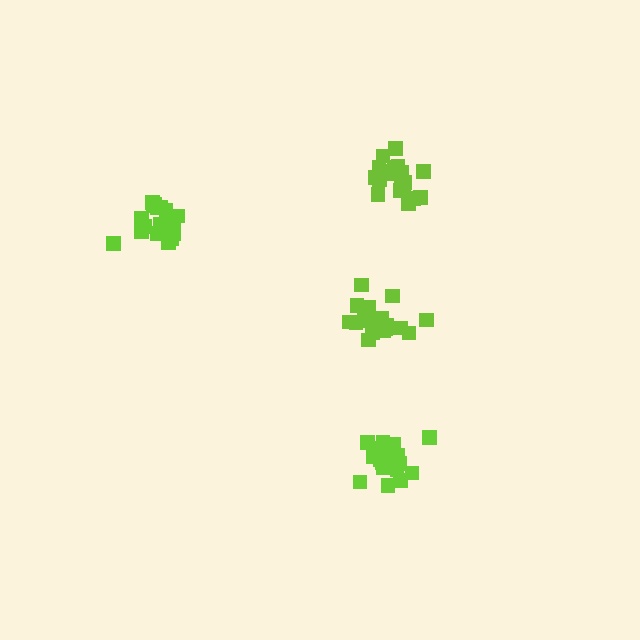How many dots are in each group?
Group 1: 18 dots, Group 2: 19 dots, Group 3: 21 dots, Group 4: 20 dots (78 total).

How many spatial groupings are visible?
There are 4 spatial groupings.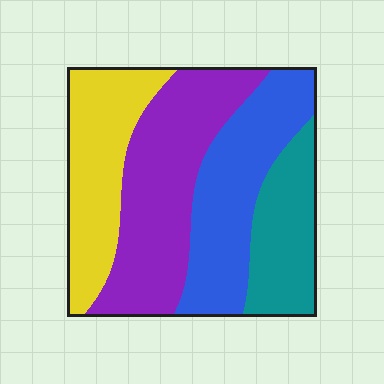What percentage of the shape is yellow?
Yellow takes up about one quarter (1/4) of the shape.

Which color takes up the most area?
Purple, at roughly 30%.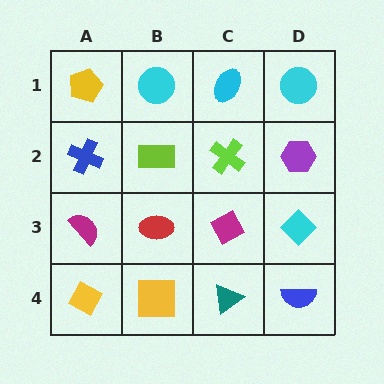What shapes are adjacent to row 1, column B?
A lime rectangle (row 2, column B), a yellow pentagon (row 1, column A), a cyan ellipse (row 1, column C).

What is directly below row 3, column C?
A teal triangle.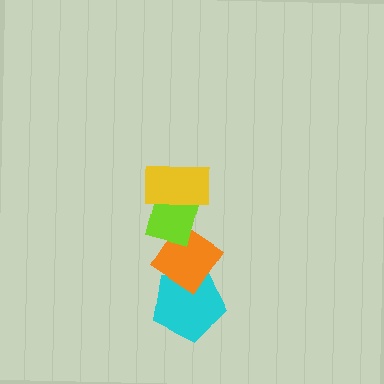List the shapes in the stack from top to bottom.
From top to bottom: the yellow rectangle, the lime rectangle, the orange diamond, the cyan pentagon.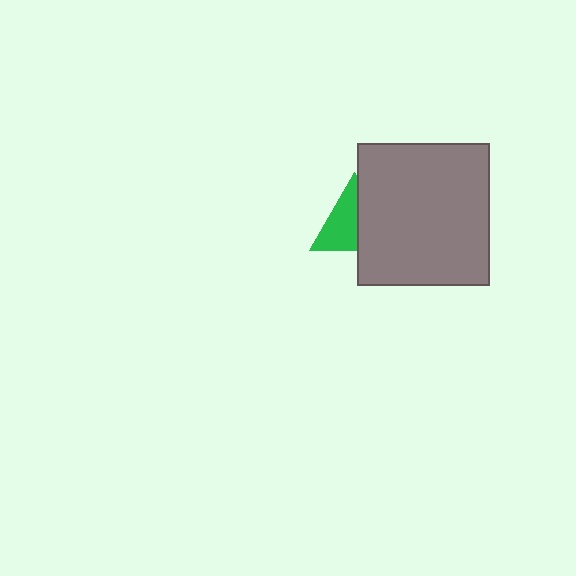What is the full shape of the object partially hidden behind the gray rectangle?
The partially hidden object is a green triangle.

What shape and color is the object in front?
The object in front is a gray rectangle.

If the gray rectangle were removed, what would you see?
You would see the complete green triangle.